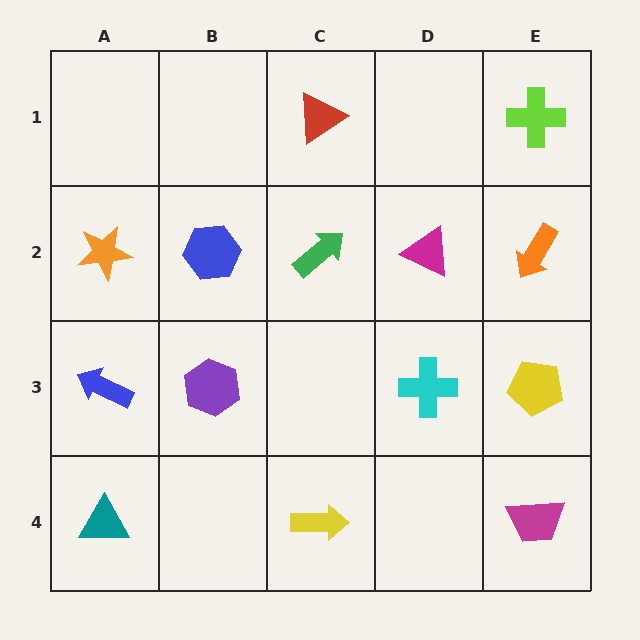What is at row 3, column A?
A blue arrow.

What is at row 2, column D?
A magenta triangle.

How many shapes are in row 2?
5 shapes.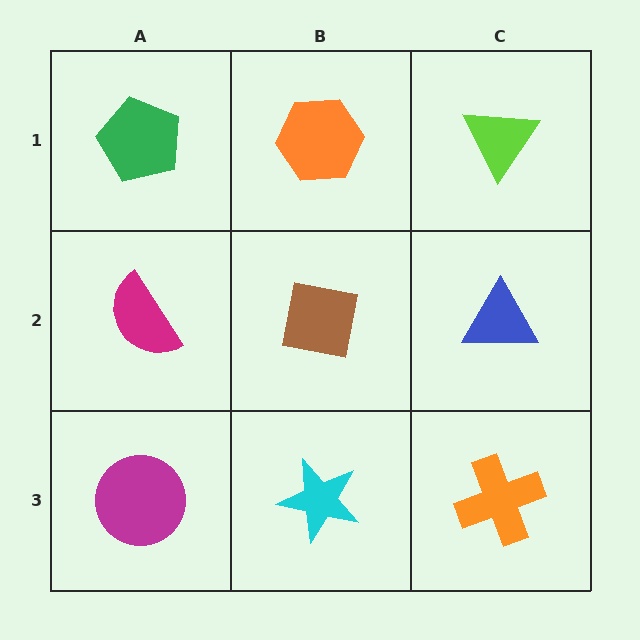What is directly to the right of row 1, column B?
A lime triangle.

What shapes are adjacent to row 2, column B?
An orange hexagon (row 1, column B), a cyan star (row 3, column B), a magenta semicircle (row 2, column A), a blue triangle (row 2, column C).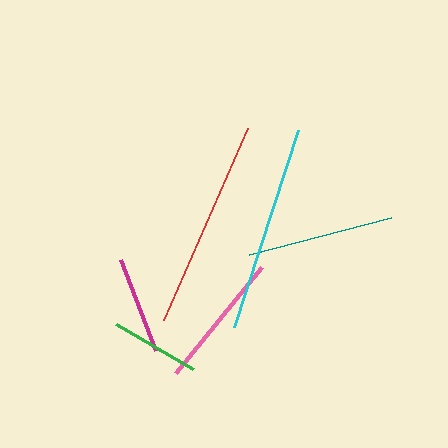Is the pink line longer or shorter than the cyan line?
The cyan line is longer than the pink line.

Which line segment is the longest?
The red line is the longest at approximately 210 pixels.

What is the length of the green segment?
The green segment is approximately 89 pixels long.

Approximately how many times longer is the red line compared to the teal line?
The red line is approximately 1.4 times the length of the teal line.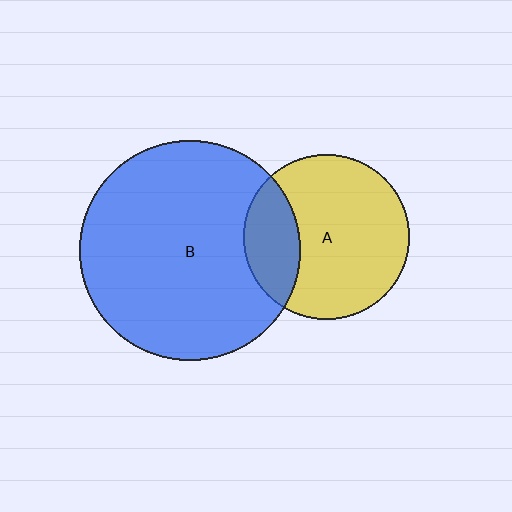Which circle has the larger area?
Circle B (blue).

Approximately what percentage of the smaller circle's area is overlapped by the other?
Approximately 25%.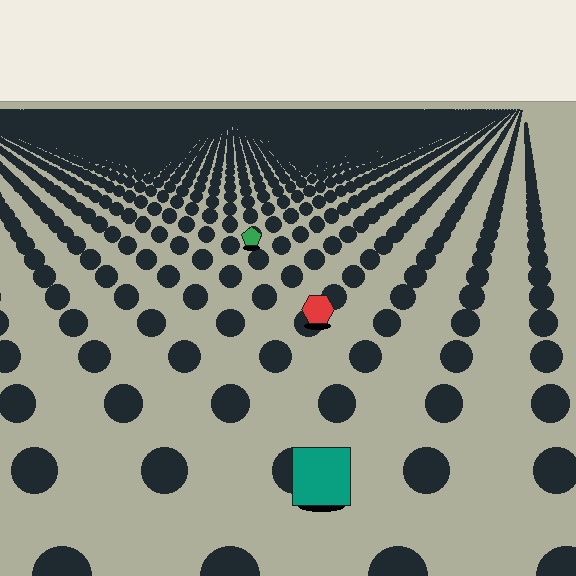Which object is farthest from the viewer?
The green pentagon is farthest from the viewer. It appears smaller and the ground texture around it is denser.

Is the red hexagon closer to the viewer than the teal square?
No. The teal square is closer — you can tell from the texture gradient: the ground texture is coarser near it.